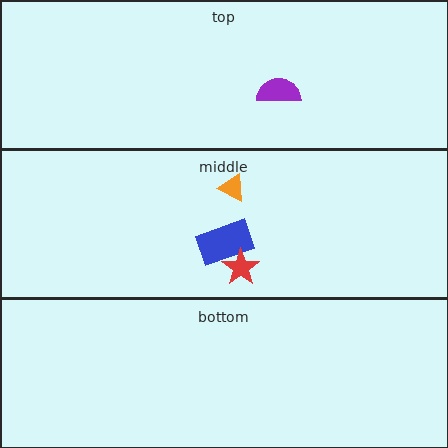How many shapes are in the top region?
1.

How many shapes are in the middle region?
3.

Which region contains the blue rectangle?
The middle region.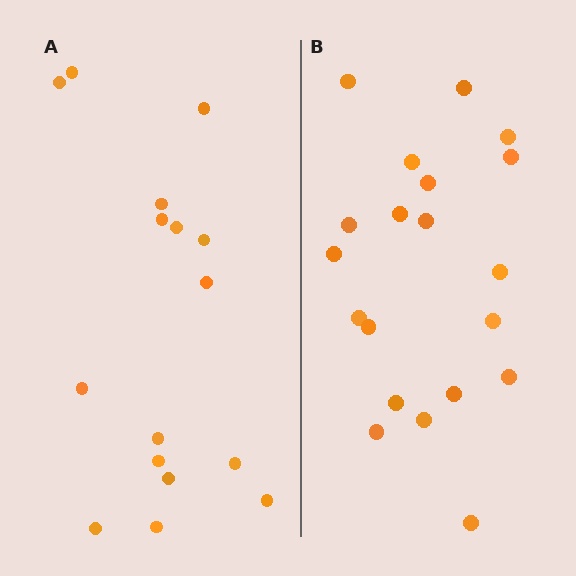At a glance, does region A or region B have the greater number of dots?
Region B (the right region) has more dots.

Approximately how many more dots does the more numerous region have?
Region B has about 4 more dots than region A.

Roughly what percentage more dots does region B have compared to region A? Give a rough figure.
About 25% more.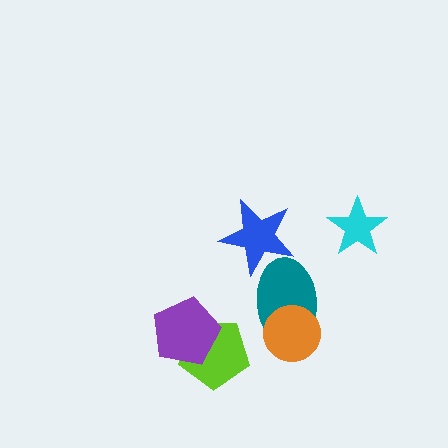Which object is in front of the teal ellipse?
The orange circle is in front of the teal ellipse.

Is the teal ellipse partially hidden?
Yes, it is partially covered by another shape.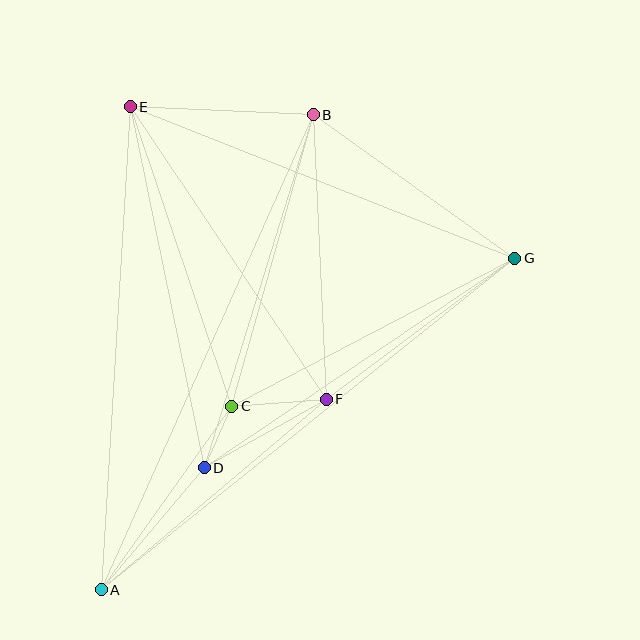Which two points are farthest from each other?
Points A and G are farthest from each other.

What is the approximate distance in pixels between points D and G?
The distance between D and G is approximately 374 pixels.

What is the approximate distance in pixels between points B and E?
The distance between B and E is approximately 184 pixels.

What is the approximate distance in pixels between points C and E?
The distance between C and E is approximately 316 pixels.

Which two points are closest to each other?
Points C and D are closest to each other.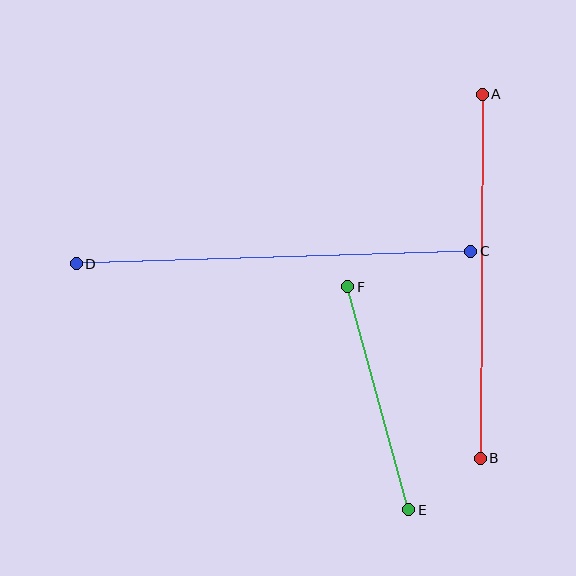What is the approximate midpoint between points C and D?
The midpoint is at approximately (274, 258) pixels.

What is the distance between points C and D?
The distance is approximately 395 pixels.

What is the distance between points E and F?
The distance is approximately 232 pixels.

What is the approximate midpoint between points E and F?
The midpoint is at approximately (378, 398) pixels.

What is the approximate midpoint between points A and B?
The midpoint is at approximately (481, 276) pixels.